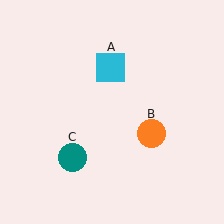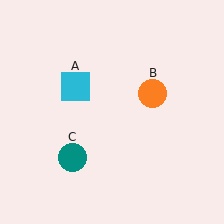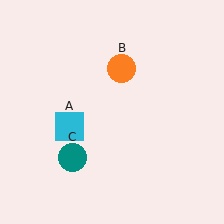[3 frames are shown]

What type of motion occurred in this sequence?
The cyan square (object A), orange circle (object B) rotated counterclockwise around the center of the scene.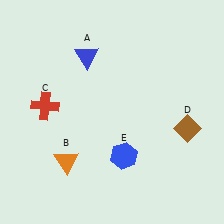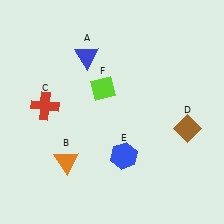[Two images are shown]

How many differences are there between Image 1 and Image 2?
There is 1 difference between the two images.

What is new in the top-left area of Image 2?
A lime diamond (F) was added in the top-left area of Image 2.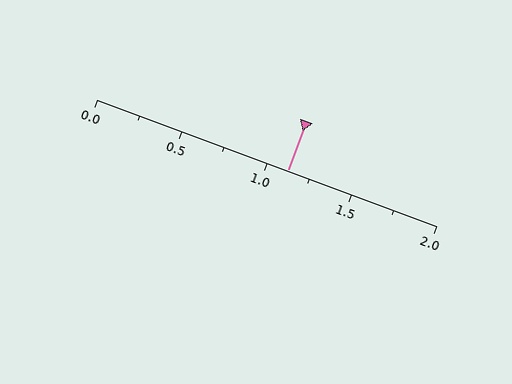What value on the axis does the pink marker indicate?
The marker indicates approximately 1.12.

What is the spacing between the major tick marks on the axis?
The major ticks are spaced 0.5 apart.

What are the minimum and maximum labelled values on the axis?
The axis runs from 0.0 to 2.0.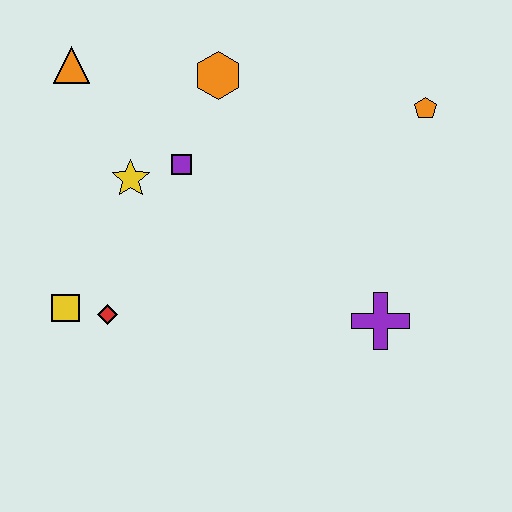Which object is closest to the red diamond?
The yellow square is closest to the red diamond.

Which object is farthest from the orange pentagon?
The yellow square is farthest from the orange pentagon.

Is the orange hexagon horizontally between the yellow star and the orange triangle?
No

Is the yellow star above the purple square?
No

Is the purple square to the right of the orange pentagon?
No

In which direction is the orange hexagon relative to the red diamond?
The orange hexagon is above the red diamond.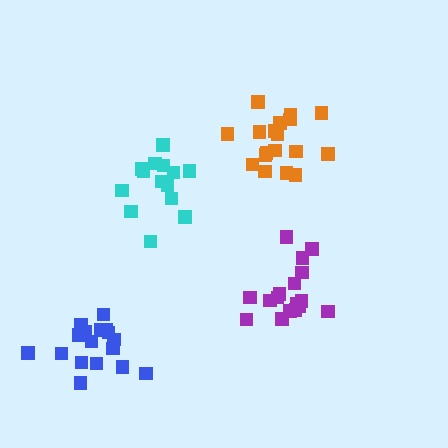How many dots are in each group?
Group 1: 18 dots, Group 2: 15 dots, Group 3: 17 dots, Group 4: 18 dots (68 total).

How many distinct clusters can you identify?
There are 4 distinct clusters.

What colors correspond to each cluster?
The clusters are colored: orange, cyan, blue, purple.